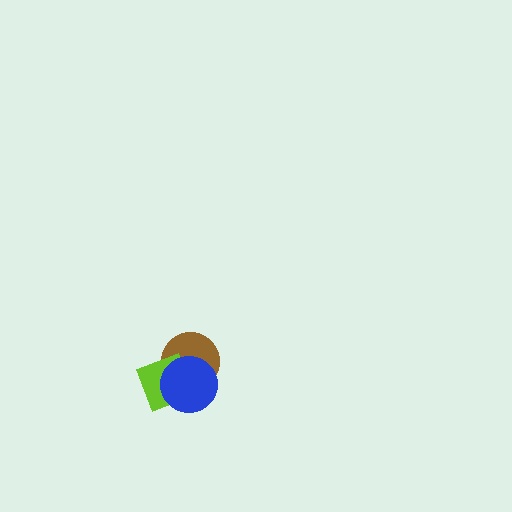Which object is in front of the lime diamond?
The blue circle is in front of the lime diamond.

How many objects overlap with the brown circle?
2 objects overlap with the brown circle.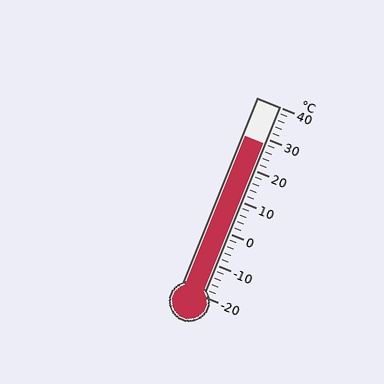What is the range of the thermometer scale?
The thermometer scale ranges from -20°C to 40°C.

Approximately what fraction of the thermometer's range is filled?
The thermometer is filled to approximately 80% of its range.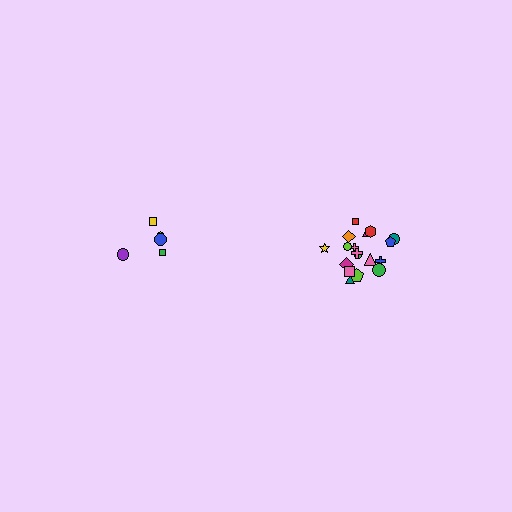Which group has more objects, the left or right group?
The right group.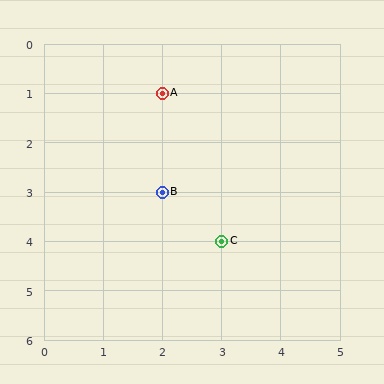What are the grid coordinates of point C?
Point C is at grid coordinates (3, 4).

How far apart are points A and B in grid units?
Points A and B are 2 rows apart.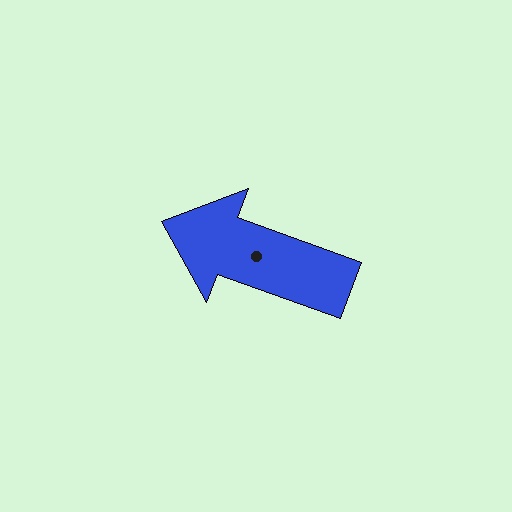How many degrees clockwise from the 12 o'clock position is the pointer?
Approximately 290 degrees.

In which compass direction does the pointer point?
West.